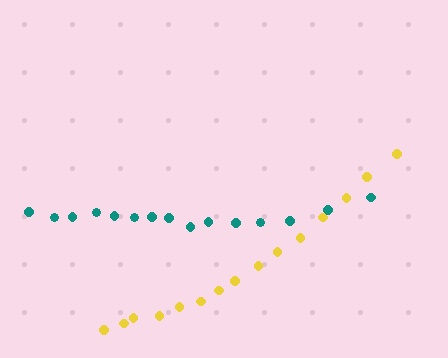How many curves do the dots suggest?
There are 2 distinct paths.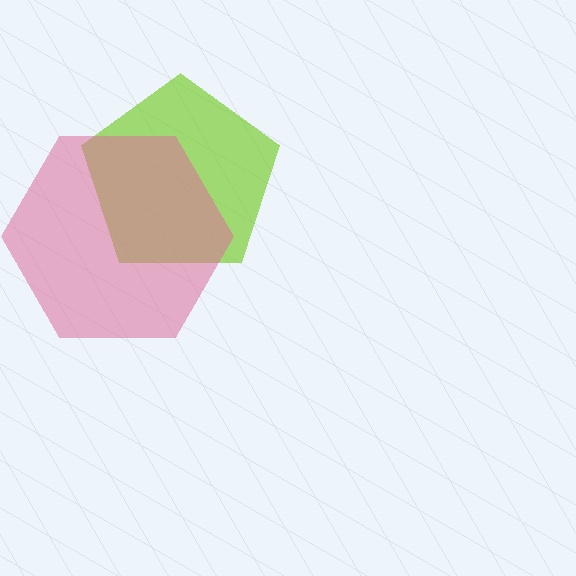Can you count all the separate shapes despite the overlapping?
Yes, there are 2 separate shapes.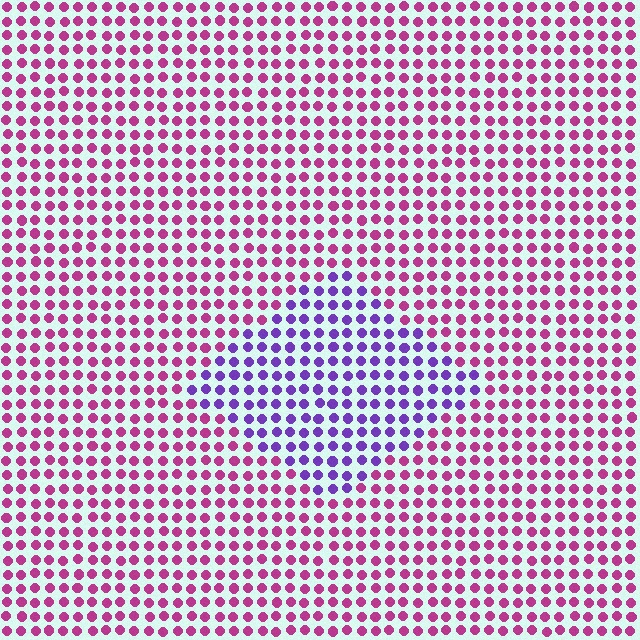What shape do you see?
I see a diamond.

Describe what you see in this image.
The image is filled with small magenta elements in a uniform arrangement. A diamond-shaped region is visible where the elements are tinted to a slightly different hue, forming a subtle color boundary.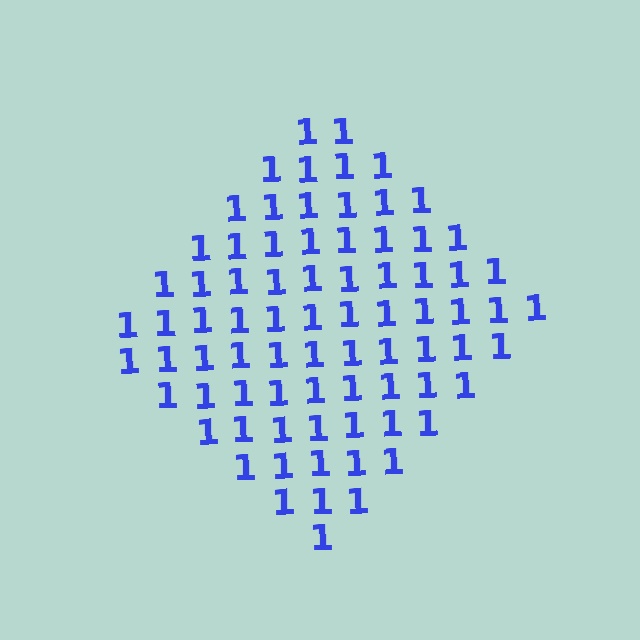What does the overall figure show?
The overall figure shows a diamond.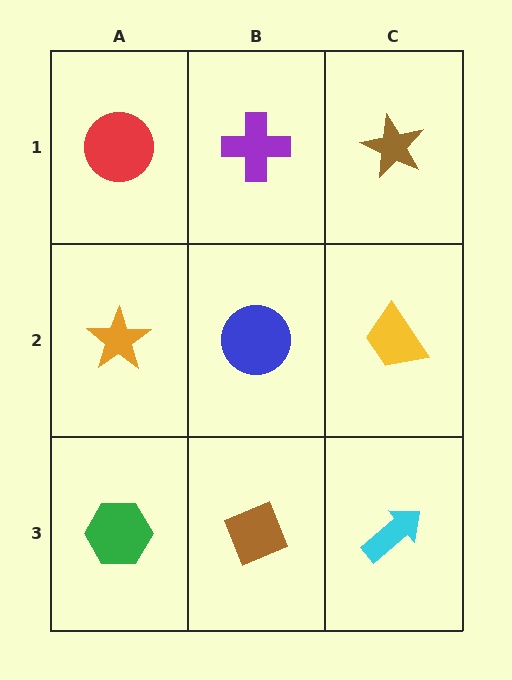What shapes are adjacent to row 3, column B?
A blue circle (row 2, column B), a green hexagon (row 3, column A), a cyan arrow (row 3, column C).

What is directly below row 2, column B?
A brown diamond.